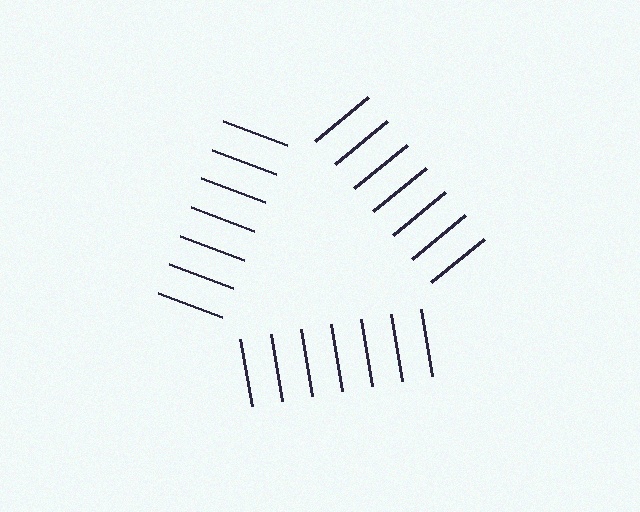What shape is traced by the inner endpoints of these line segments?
An illusory triangle — the line segments terminate on its edges but no continuous stroke is drawn.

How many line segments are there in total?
21 — 7 along each of the 3 edges.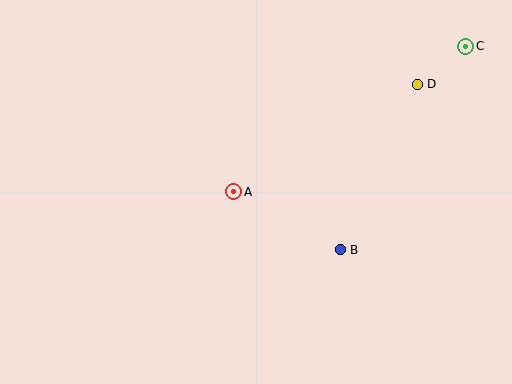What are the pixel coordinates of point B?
Point B is at (340, 250).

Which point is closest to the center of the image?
Point A at (234, 192) is closest to the center.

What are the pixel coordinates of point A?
Point A is at (234, 192).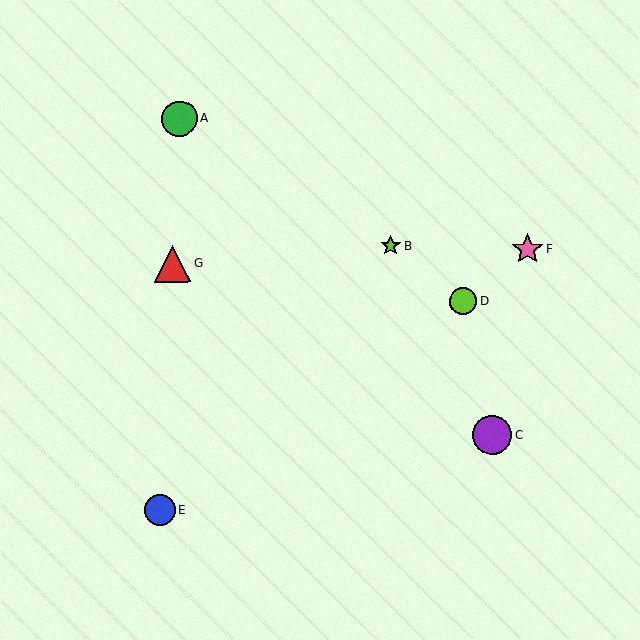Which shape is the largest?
The purple circle (labeled C) is the largest.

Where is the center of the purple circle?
The center of the purple circle is at (493, 436).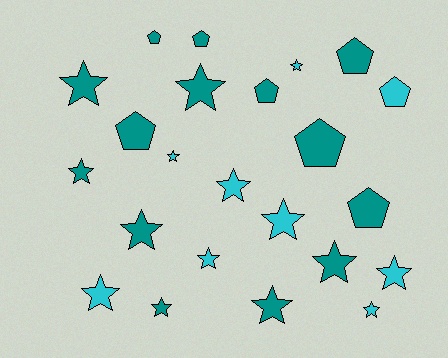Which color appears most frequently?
Teal, with 14 objects.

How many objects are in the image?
There are 23 objects.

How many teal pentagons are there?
There are 7 teal pentagons.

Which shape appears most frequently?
Star, with 15 objects.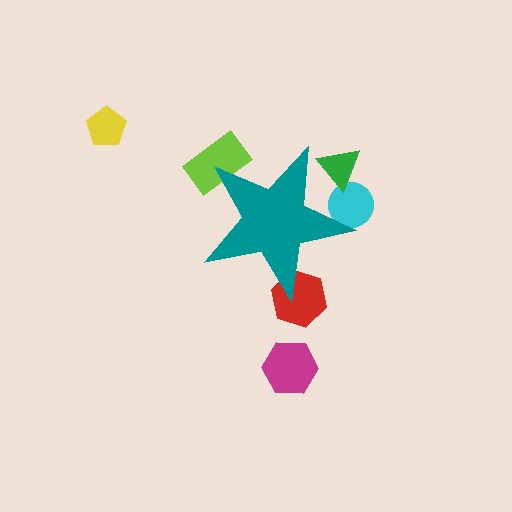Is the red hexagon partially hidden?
Yes, the red hexagon is partially hidden behind the teal star.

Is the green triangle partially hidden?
Yes, the green triangle is partially hidden behind the teal star.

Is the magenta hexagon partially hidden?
No, the magenta hexagon is fully visible.